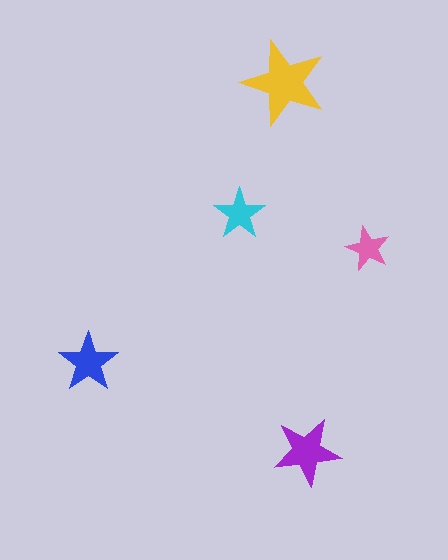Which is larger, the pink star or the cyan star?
The cyan one.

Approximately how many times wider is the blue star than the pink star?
About 1.5 times wider.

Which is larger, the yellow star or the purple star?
The yellow one.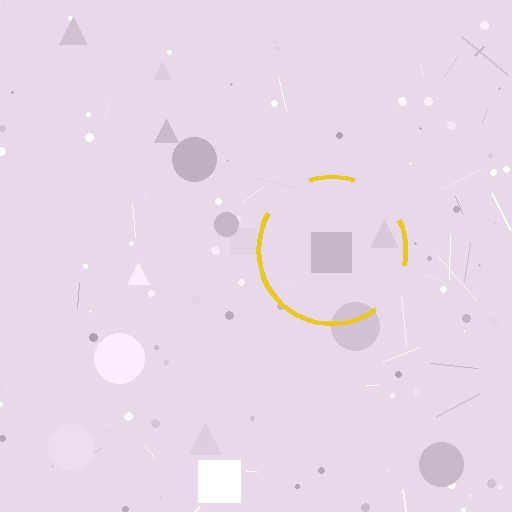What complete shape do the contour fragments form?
The contour fragments form a circle.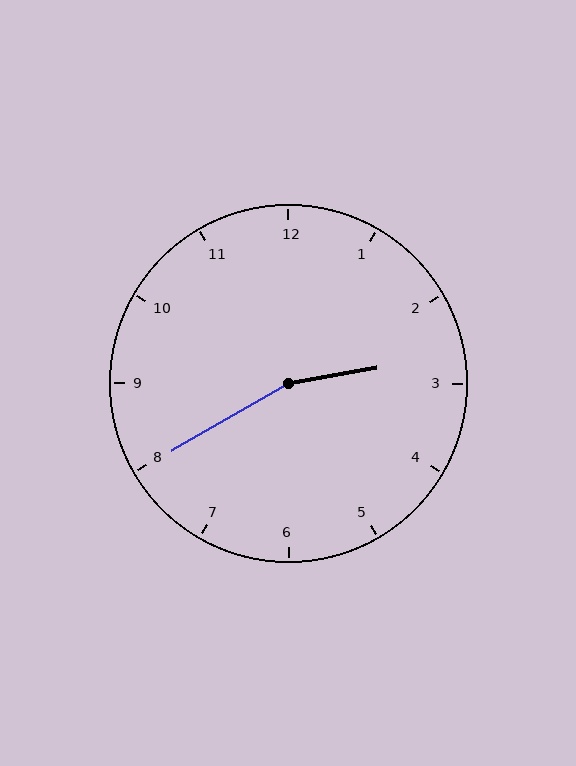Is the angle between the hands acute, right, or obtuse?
It is obtuse.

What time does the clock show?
2:40.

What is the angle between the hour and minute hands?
Approximately 160 degrees.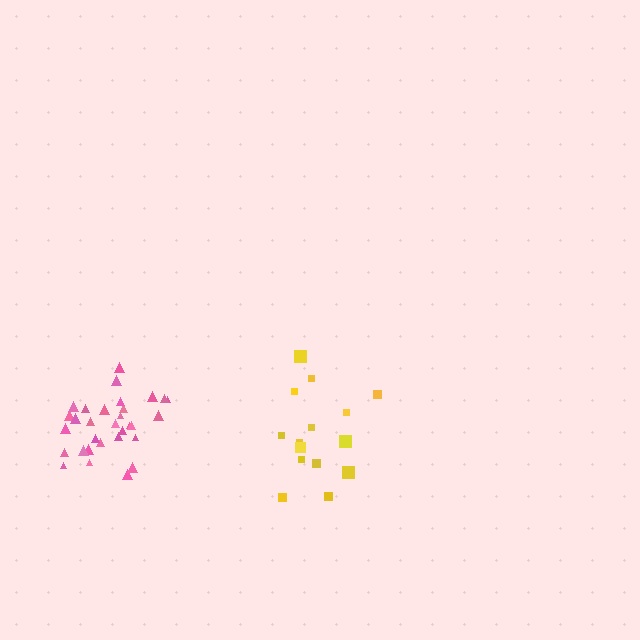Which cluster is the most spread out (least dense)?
Yellow.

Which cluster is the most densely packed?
Pink.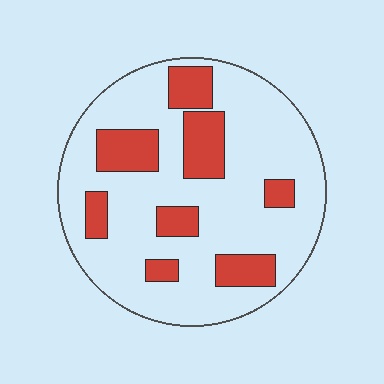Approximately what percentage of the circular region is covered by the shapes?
Approximately 25%.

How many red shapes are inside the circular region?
8.